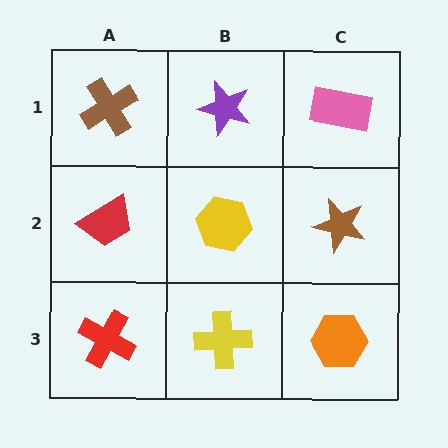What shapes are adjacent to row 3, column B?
A yellow hexagon (row 2, column B), a red cross (row 3, column A), an orange hexagon (row 3, column C).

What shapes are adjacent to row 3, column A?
A red trapezoid (row 2, column A), a yellow cross (row 3, column B).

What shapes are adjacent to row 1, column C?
A brown star (row 2, column C), a purple star (row 1, column B).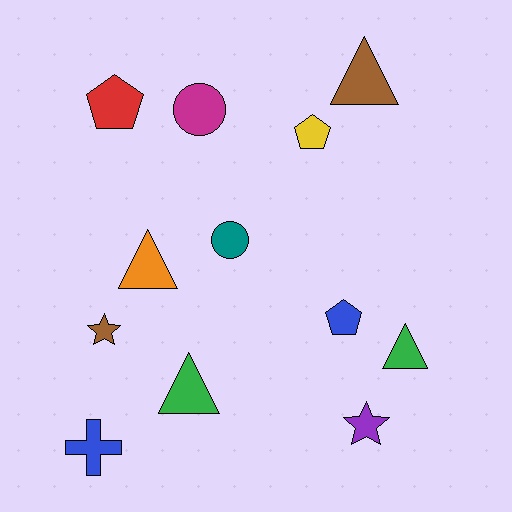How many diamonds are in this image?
There are no diamonds.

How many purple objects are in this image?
There is 1 purple object.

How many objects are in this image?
There are 12 objects.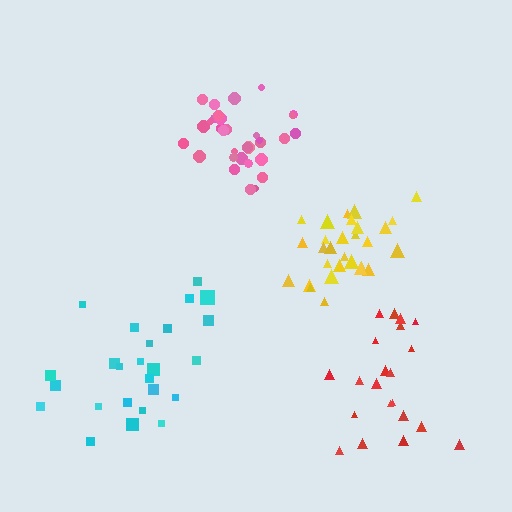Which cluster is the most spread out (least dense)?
Red.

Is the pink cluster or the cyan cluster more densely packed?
Pink.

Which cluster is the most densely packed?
Yellow.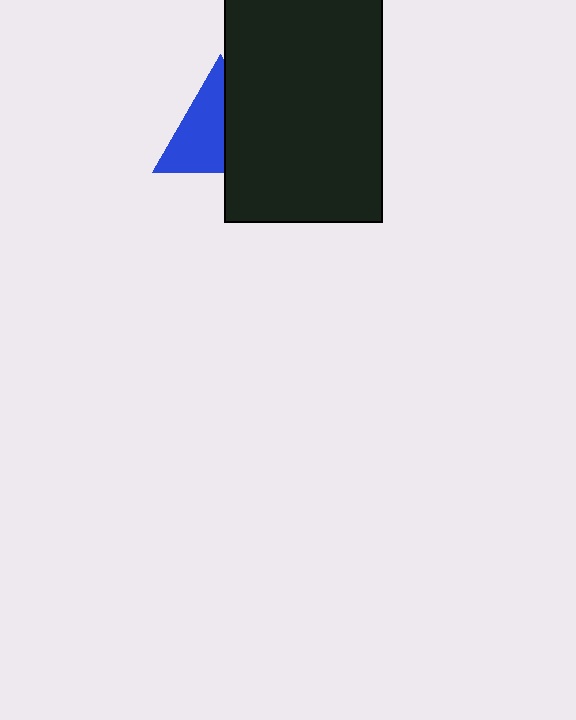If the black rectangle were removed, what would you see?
You would see the complete blue triangle.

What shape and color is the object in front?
The object in front is a black rectangle.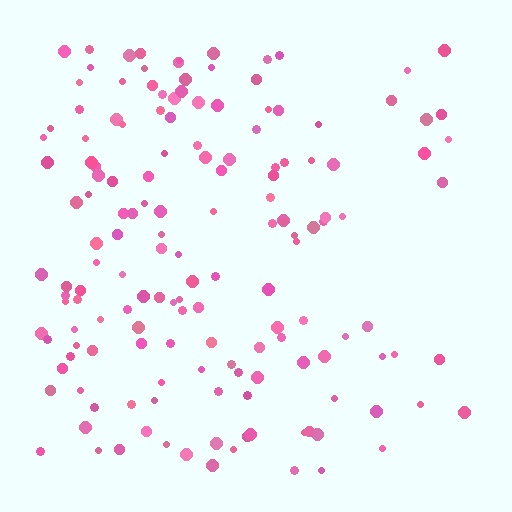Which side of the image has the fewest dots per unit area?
The right.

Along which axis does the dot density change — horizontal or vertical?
Horizontal.